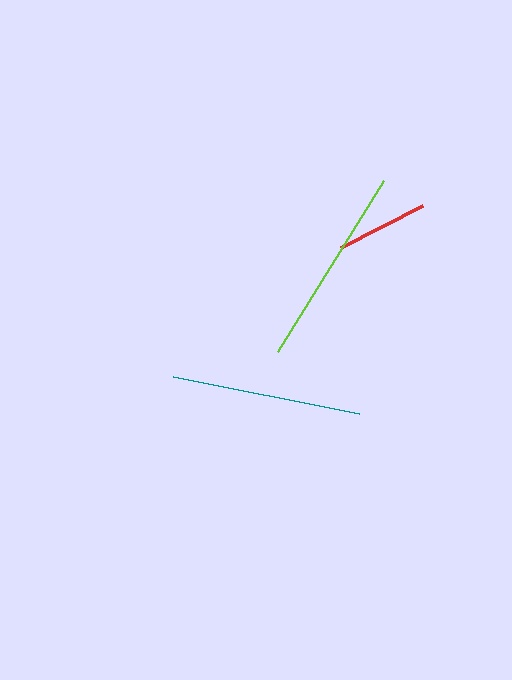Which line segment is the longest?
The lime line is the longest at approximately 202 pixels.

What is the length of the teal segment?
The teal segment is approximately 190 pixels long.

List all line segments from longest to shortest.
From longest to shortest: lime, teal, red.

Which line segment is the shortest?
The red line is the shortest at approximately 92 pixels.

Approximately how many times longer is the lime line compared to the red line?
The lime line is approximately 2.2 times the length of the red line.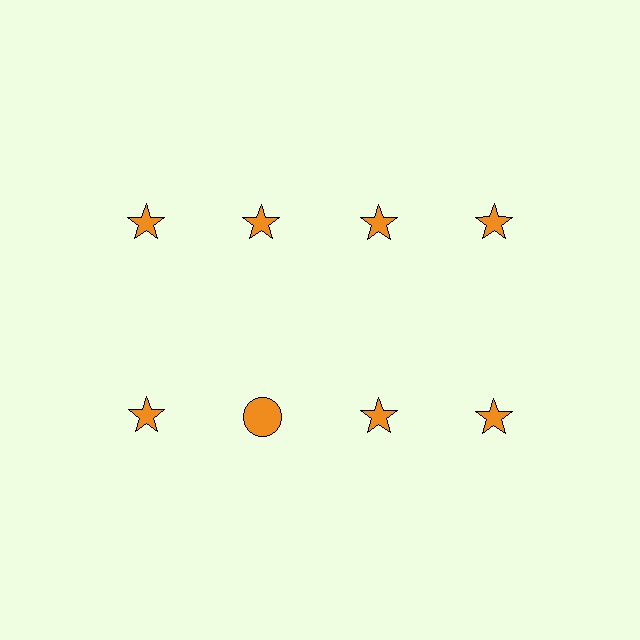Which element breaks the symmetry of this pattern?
The orange circle in the second row, second from left column breaks the symmetry. All other shapes are orange stars.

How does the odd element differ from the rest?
It has a different shape: circle instead of star.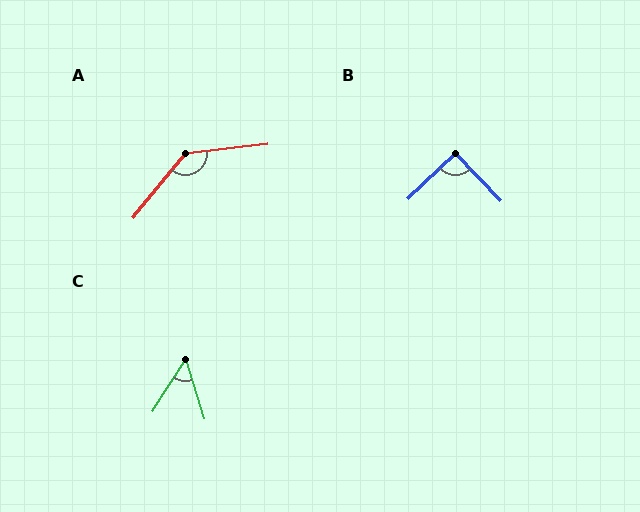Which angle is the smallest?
C, at approximately 49 degrees.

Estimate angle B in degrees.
Approximately 90 degrees.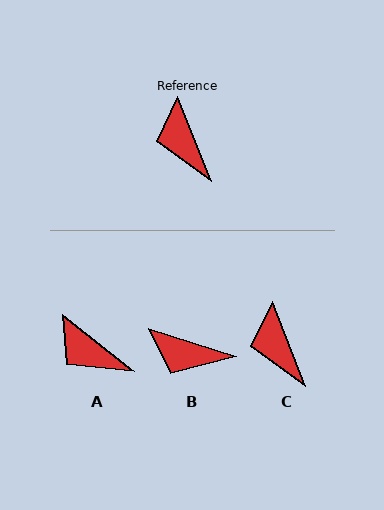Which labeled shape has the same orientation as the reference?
C.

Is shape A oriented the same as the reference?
No, it is off by about 30 degrees.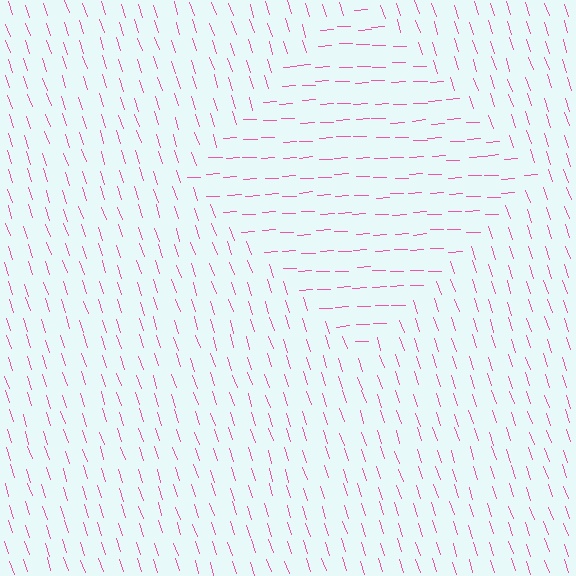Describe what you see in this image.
The image is filled with small pink line segments. A diamond region in the image has lines oriented differently from the surrounding lines, creating a visible texture boundary.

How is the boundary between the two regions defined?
The boundary is defined purely by a change in line orientation (approximately 74 degrees difference). All lines are the same color and thickness.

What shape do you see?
I see a diamond.